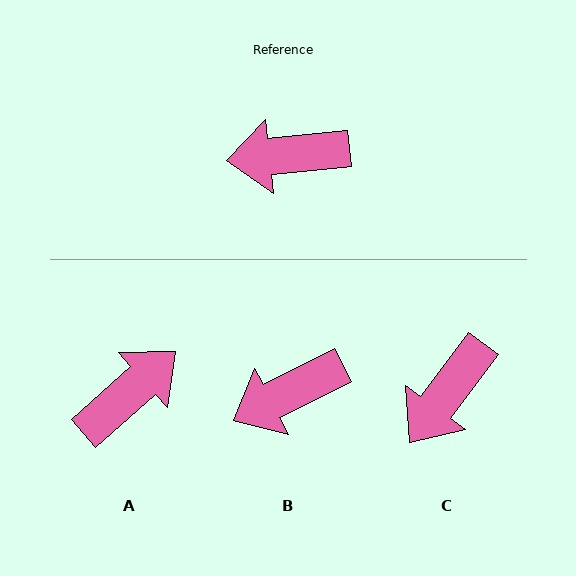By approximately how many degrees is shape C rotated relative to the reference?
Approximately 48 degrees counter-clockwise.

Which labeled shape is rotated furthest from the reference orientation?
A, about 144 degrees away.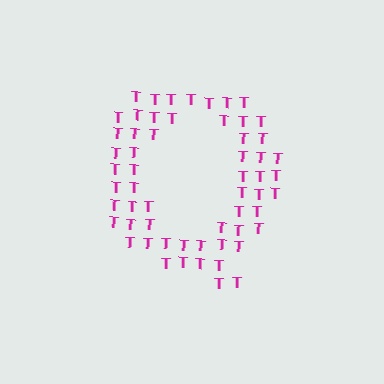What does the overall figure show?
The overall figure shows the letter Q.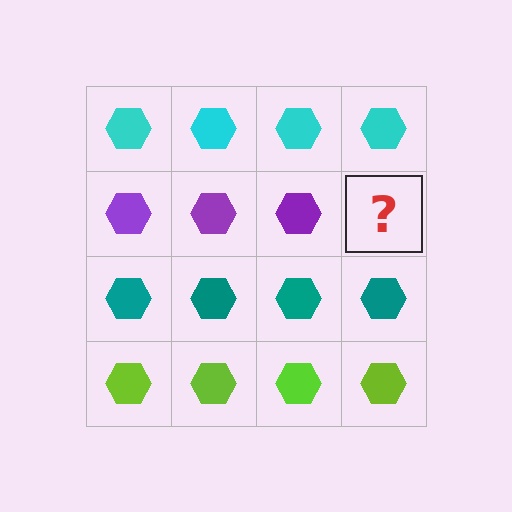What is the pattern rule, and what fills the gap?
The rule is that each row has a consistent color. The gap should be filled with a purple hexagon.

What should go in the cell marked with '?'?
The missing cell should contain a purple hexagon.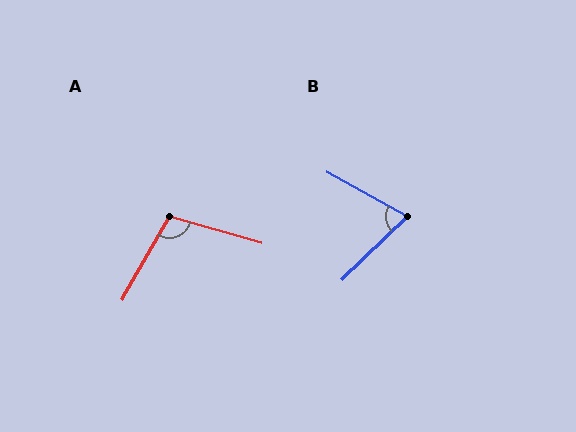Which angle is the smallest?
B, at approximately 73 degrees.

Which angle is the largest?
A, at approximately 104 degrees.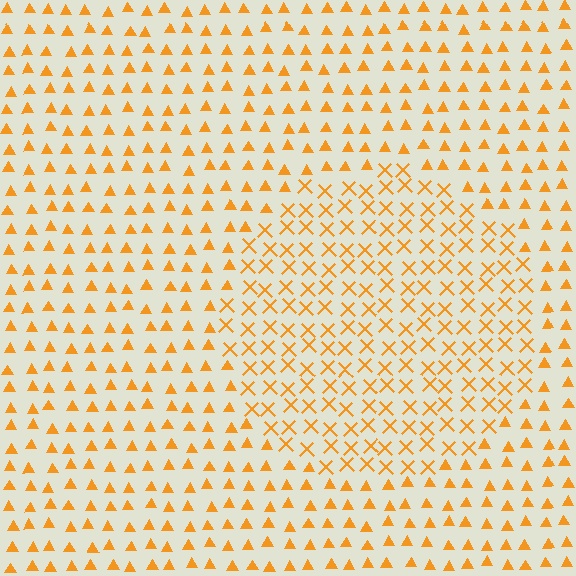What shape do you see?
I see a circle.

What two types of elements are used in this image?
The image uses X marks inside the circle region and triangles outside it.